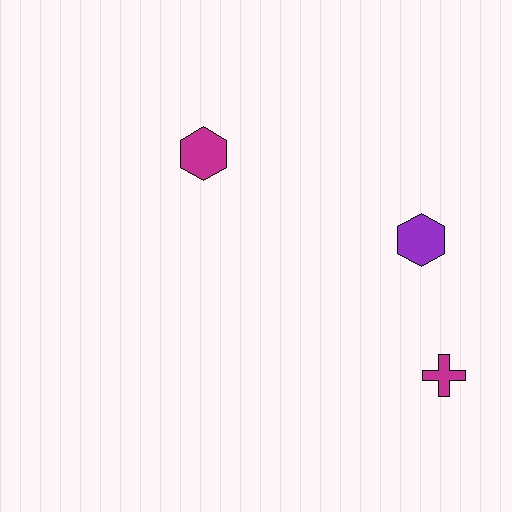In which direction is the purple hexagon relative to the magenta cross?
The purple hexagon is above the magenta cross.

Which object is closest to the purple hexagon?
The magenta cross is closest to the purple hexagon.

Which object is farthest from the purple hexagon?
The magenta hexagon is farthest from the purple hexagon.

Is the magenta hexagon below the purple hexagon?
No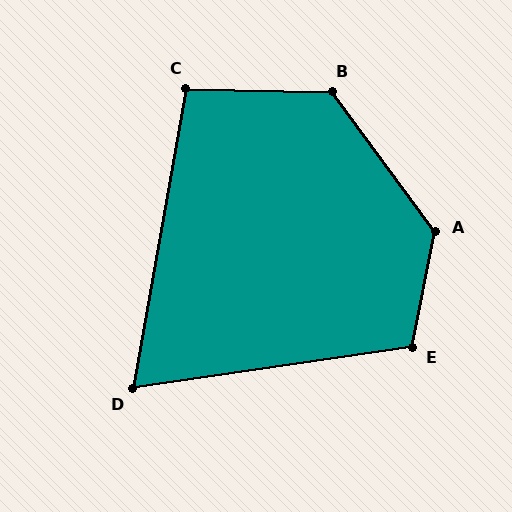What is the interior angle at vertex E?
Approximately 110 degrees (obtuse).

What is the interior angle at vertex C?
Approximately 99 degrees (obtuse).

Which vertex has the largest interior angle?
A, at approximately 132 degrees.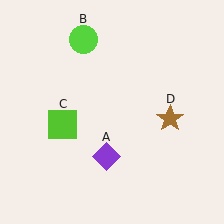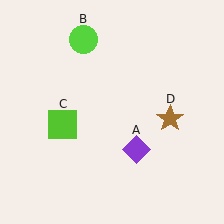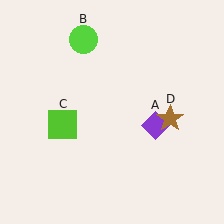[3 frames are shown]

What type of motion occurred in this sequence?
The purple diamond (object A) rotated counterclockwise around the center of the scene.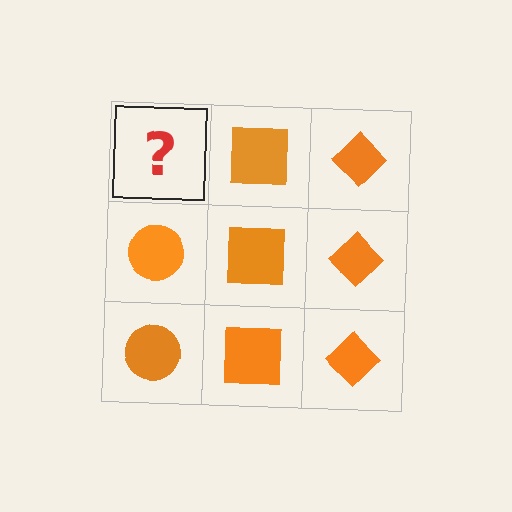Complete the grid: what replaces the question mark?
The question mark should be replaced with an orange circle.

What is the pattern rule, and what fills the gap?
The rule is that each column has a consistent shape. The gap should be filled with an orange circle.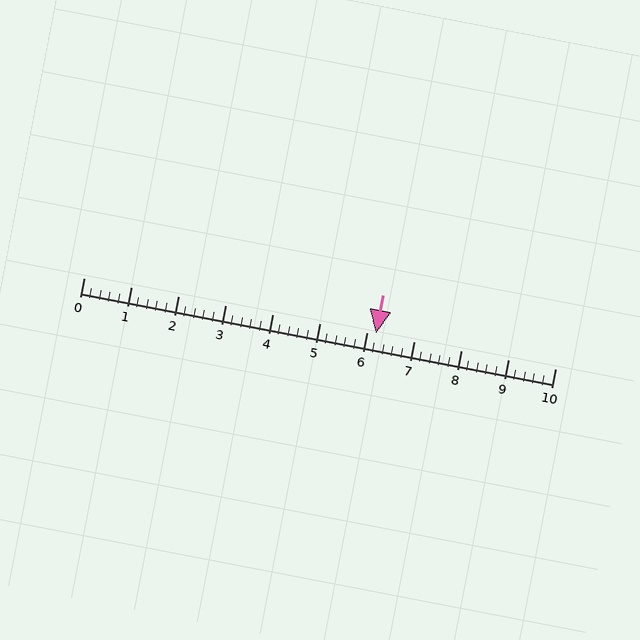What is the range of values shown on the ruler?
The ruler shows values from 0 to 10.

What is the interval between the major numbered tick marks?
The major tick marks are spaced 1 units apart.